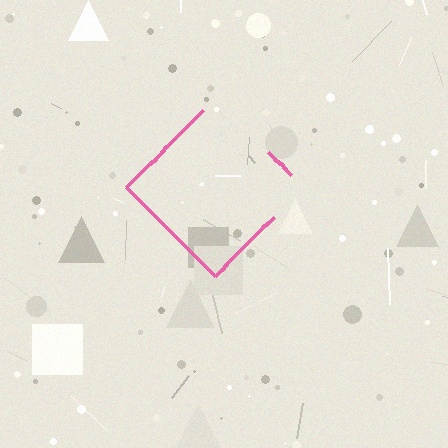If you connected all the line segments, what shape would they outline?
They would outline a diamond.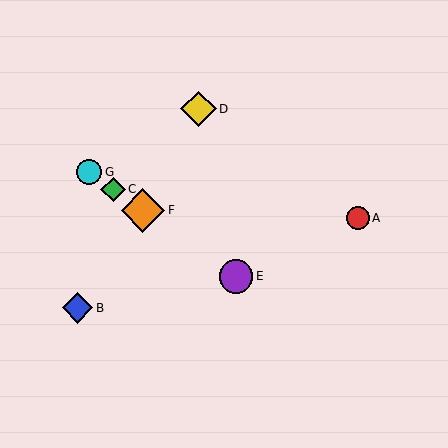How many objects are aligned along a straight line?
4 objects (C, E, F, G) are aligned along a straight line.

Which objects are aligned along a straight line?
Objects C, E, F, G are aligned along a straight line.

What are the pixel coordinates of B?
Object B is at (78, 308).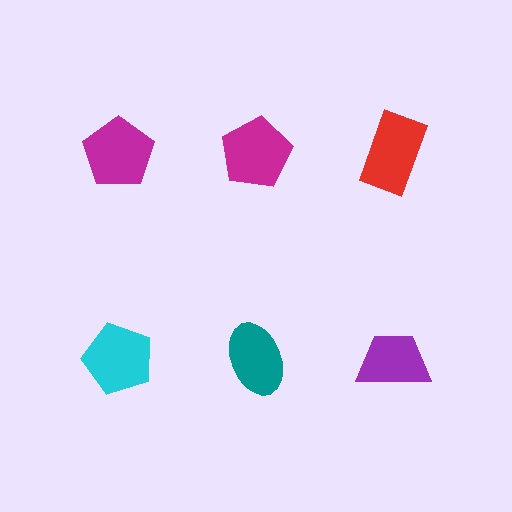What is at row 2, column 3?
A purple trapezoid.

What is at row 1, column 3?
A red rectangle.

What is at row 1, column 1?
A magenta pentagon.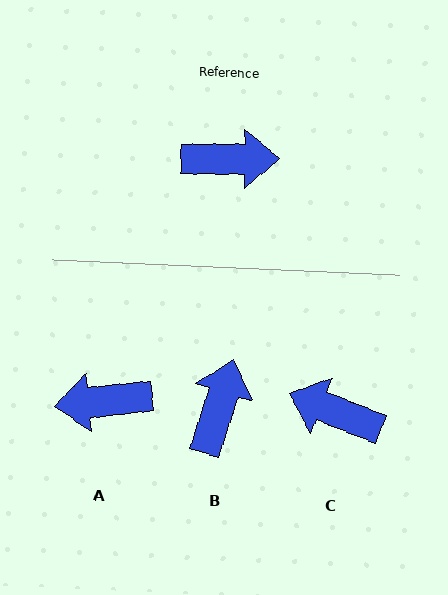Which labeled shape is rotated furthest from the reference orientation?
A, about 174 degrees away.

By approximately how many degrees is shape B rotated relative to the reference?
Approximately 72 degrees counter-clockwise.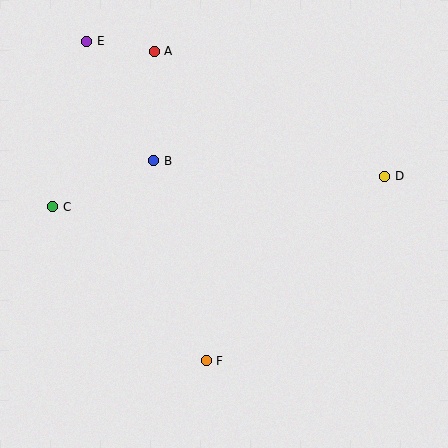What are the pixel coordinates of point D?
Point D is at (385, 176).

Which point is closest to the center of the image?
Point B at (154, 161) is closest to the center.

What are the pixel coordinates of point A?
Point A is at (154, 51).